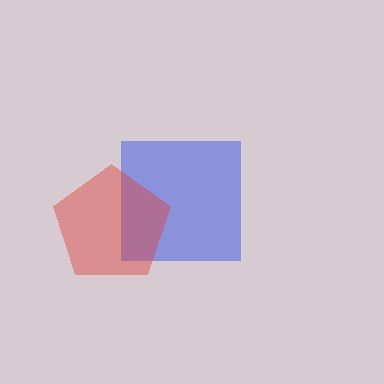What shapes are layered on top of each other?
The layered shapes are: a blue square, a red pentagon.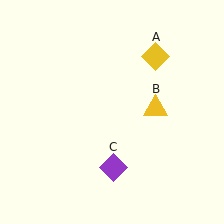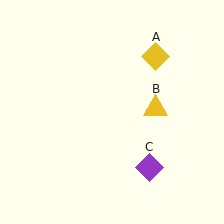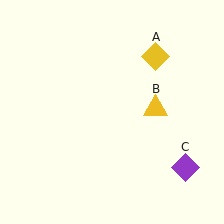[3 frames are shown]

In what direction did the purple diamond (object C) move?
The purple diamond (object C) moved right.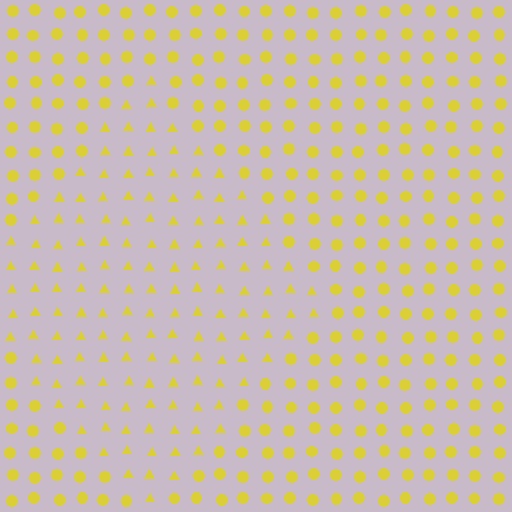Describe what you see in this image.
The image is filled with small yellow elements arranged in a uniform grid. A diamond-shaped region contains triangles, while the surrounding area contains circles. The boundary is defined purely by the change in element shape.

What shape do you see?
I see a diamond.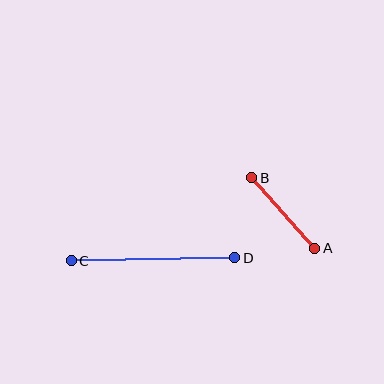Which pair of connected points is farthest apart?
Points C and D are farthest apart.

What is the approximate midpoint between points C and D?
The midpoint is at approximately (153, 259) pixels.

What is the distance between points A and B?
The distance is approximately 95 pixels.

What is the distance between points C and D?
The distance is approximately 164 pixels.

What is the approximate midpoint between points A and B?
The midpoint is at approximately (283, 213) pixels.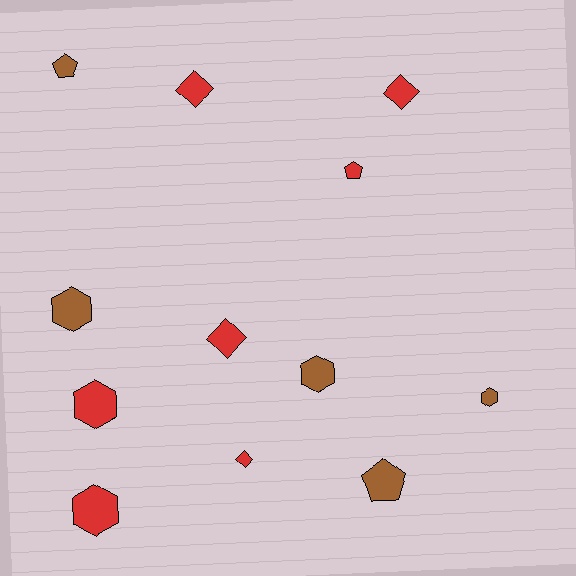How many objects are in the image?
There are 12 objects.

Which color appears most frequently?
Red, with 7 objects.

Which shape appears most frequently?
Hexagon, with 5 objects.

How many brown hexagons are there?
There are 3 brown hexagons.